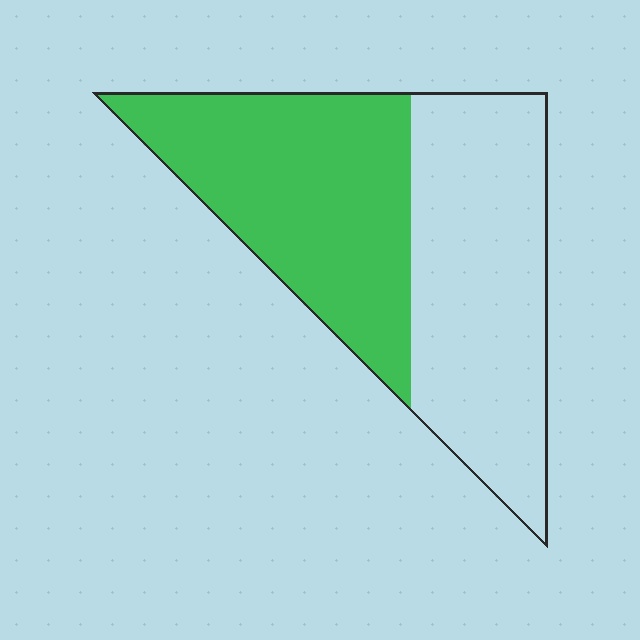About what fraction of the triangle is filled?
About one half (1/2).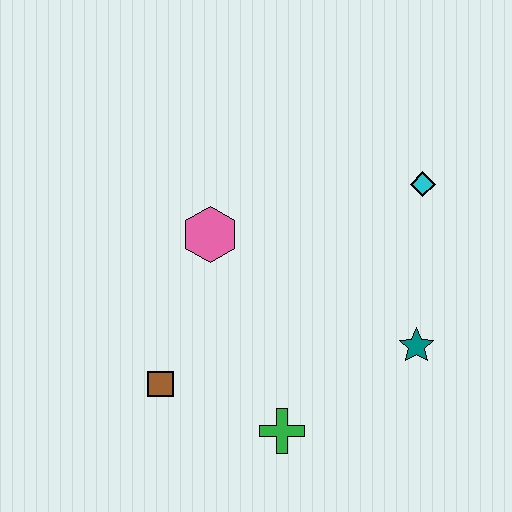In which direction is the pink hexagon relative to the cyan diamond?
The pink hexagon is to the left of the cyan diamond.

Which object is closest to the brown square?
The green cross is closest to the brown square.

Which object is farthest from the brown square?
The cyan diamond is farthest from the brown square.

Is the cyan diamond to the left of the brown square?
No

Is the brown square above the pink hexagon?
No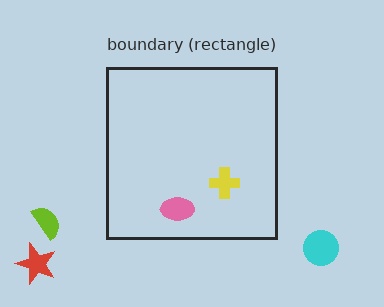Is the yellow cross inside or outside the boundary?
Inside.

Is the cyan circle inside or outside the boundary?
Outside.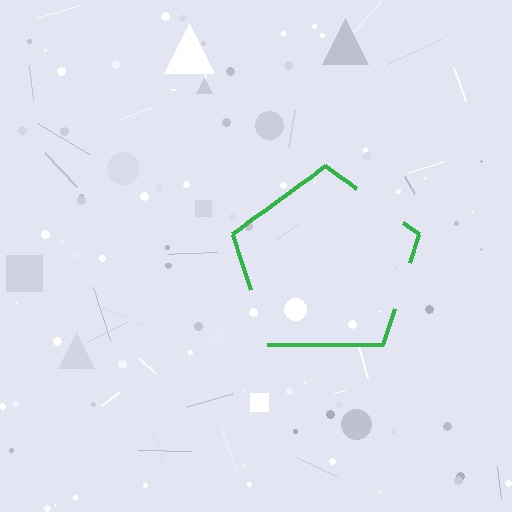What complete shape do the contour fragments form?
The contour fragments form a pentagon.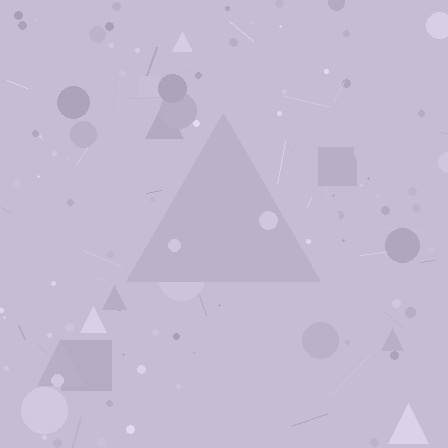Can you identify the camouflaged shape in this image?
The camouflaged shape is a triangle.